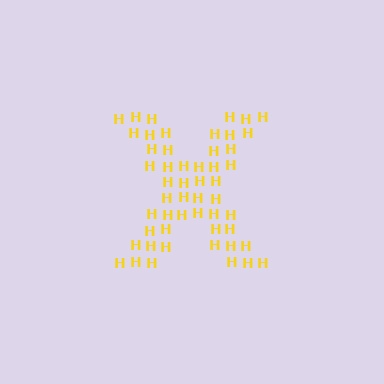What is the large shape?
The large shape is the letter X.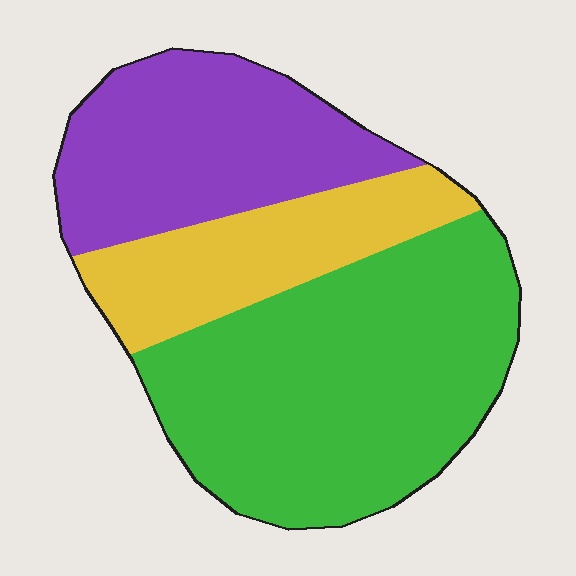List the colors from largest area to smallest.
From largest to smallest: green, purple, yellow.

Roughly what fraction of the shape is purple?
Purple covers about 30% of the shape.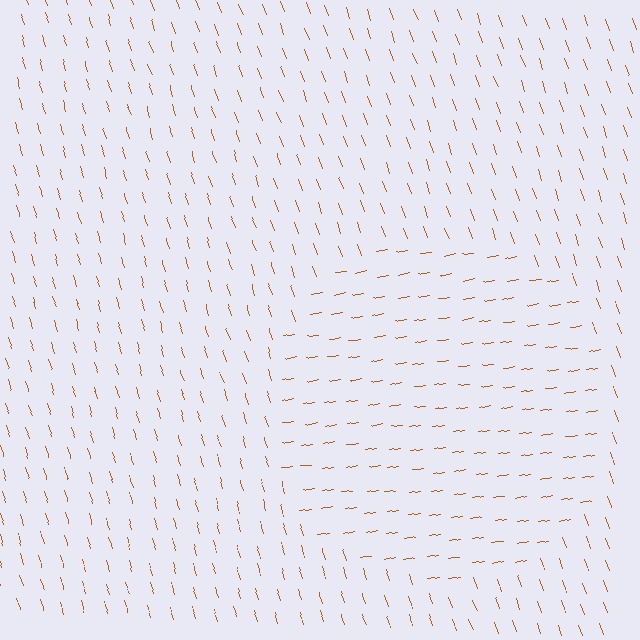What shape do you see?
I see a circle.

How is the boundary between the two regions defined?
The boundary is defined purely by a change in line orientation (approximately 81 degrees difference). All lines are the same color and thickness.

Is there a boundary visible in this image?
Yes, there is a texture boundary formed by a change in line orientation.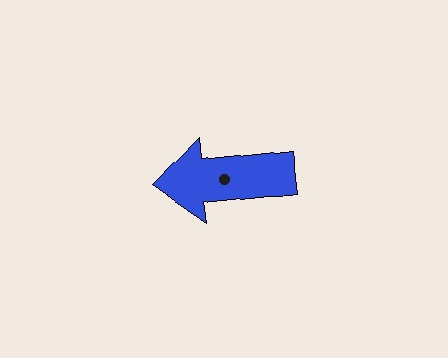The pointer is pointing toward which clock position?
Roughly 9 o'clock.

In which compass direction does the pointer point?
West.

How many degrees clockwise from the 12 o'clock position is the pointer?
Approximately 264 degrees.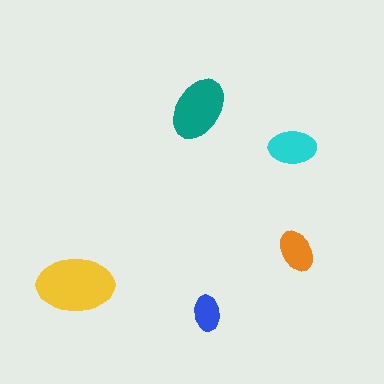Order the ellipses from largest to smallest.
the yellow one, the teal one, the cyan one, the orange one, the blue one.